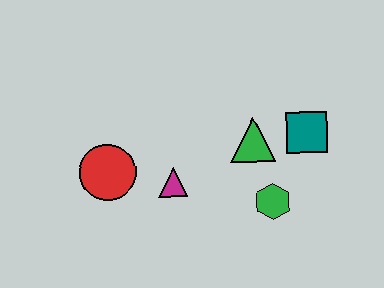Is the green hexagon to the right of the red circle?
Yes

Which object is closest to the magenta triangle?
The red circle is closest to the magenta triangle.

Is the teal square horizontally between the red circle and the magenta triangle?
No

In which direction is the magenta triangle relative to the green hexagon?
The magenta triangle is to the left of the green hexagon.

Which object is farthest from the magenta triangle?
The teal square is farthest from the magenta triangle.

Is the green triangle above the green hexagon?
Yes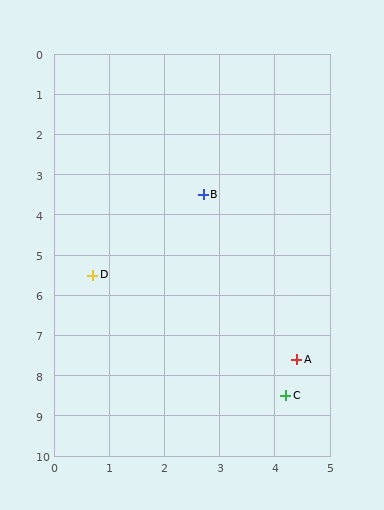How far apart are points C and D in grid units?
Points C and D are about 4.6 grid units apart.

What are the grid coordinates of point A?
Point A is at approximately (4.4, 7.6).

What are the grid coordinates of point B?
Point B is at approximately (2.7, 3.5).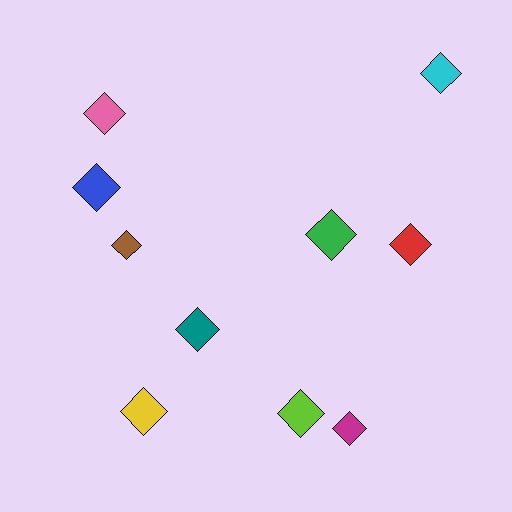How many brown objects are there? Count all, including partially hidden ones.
There is 1 brown object.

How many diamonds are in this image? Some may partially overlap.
There are 10 diamonds.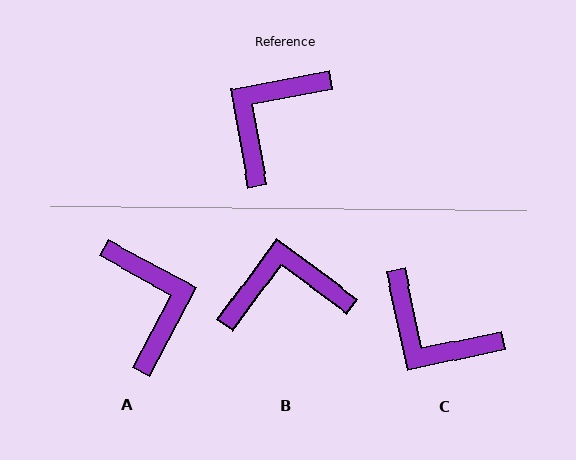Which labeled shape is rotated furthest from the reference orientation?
A, about 129 degrees away.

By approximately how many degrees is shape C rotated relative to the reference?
Approximately 91 degrees counter-clockwise.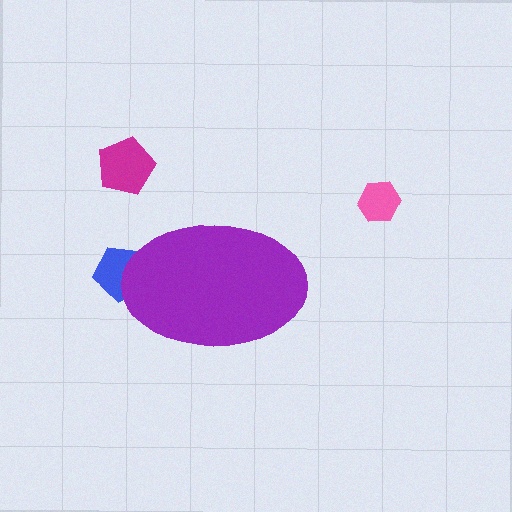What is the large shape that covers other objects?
A purple ellipse.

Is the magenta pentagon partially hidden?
No, the magenta pentagon is fully visible.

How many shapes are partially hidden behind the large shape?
1 shape is partially hidden.